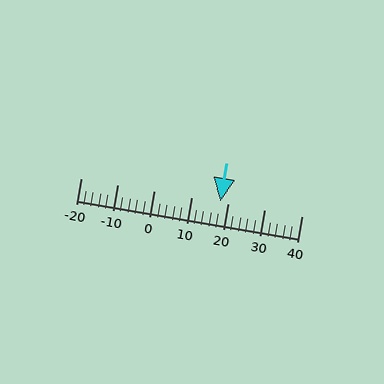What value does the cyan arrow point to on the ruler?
The cyan arrow points to approximately 18.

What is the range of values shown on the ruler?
The ruler shows values from -20 to 40.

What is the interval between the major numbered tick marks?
The major tick marks are spaced 10 units apart.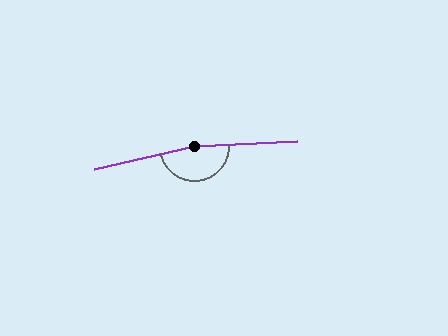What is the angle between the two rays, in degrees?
Approximately 170 degrees.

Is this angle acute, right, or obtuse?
It is obtuse.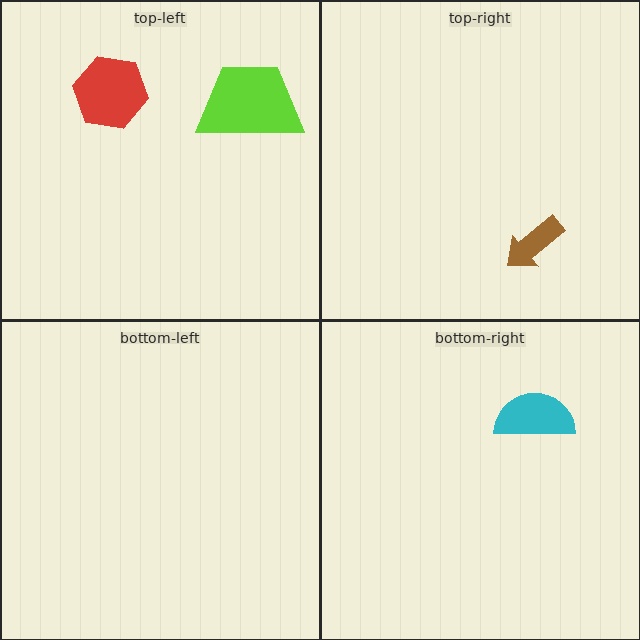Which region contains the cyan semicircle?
The bottom-right region.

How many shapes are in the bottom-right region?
1.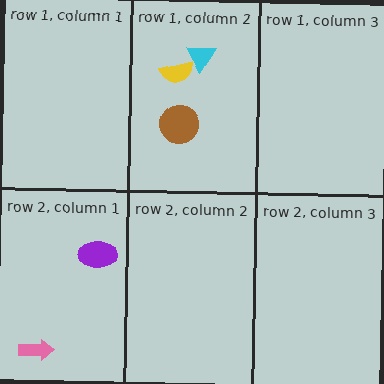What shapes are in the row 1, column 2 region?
The brown circle, the cyan triangle, the yellow semicircle.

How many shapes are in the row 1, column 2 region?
3.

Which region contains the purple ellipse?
The row 2, column 1 region.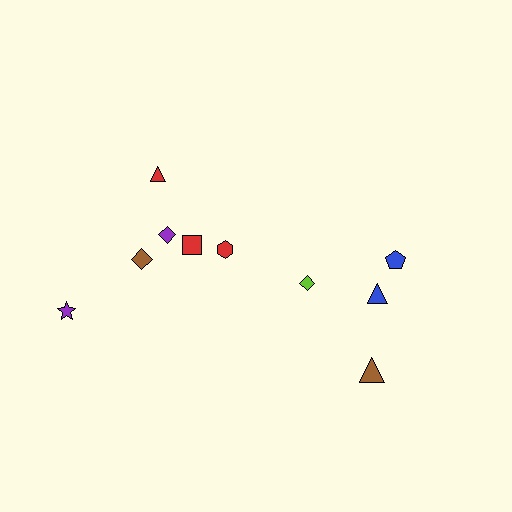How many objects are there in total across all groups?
There are 10 objects.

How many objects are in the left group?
There are 6 objects.